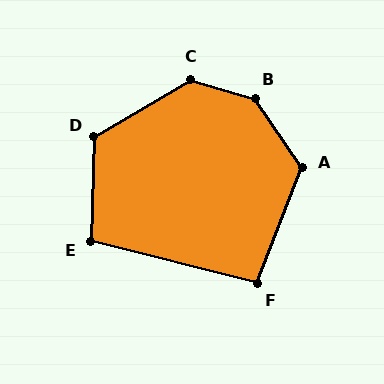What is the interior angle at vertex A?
Approximately 125 degrees (obtuse).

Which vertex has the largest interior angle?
B, at approximately 141 degrees.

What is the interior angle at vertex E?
Approximately 102 degrees (obtuse).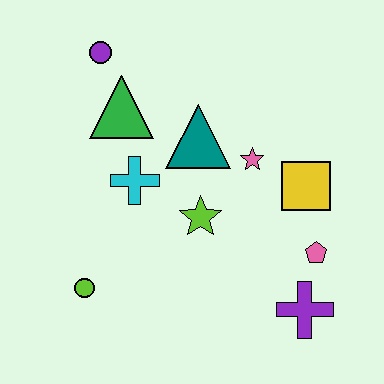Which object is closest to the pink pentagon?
The purple cross is closest to the pink pentagon.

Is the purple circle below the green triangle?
No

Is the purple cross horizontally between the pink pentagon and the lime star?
Yes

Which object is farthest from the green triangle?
The purple cross is farthest from the green triangle.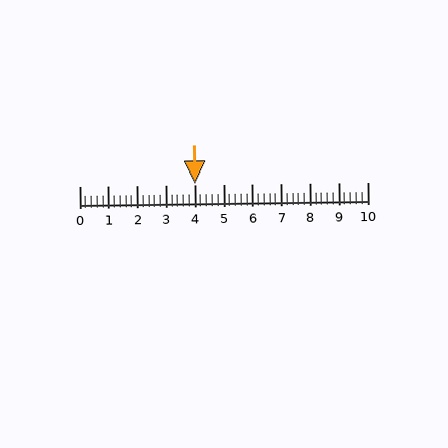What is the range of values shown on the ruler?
The ruler shows values from 0 to 10.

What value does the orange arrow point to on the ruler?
The orange arrow points to approximately 4.0.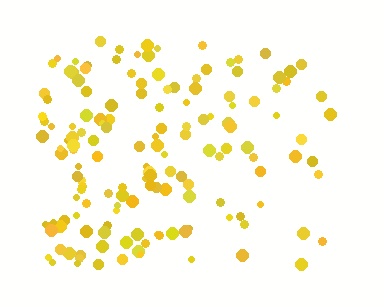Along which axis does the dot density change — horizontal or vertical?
Horizontal.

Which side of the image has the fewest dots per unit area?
The right.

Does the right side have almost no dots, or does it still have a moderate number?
Still a moderate number, just noticeably fewer than the left.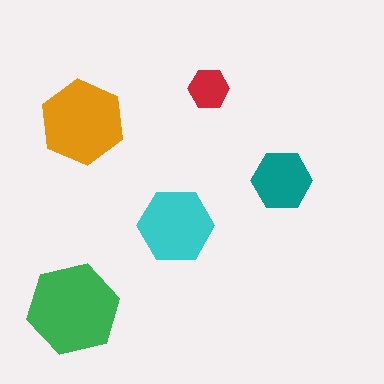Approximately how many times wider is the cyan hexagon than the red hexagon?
About 2 times wider.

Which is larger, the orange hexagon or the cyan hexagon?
The orange one.